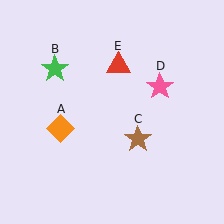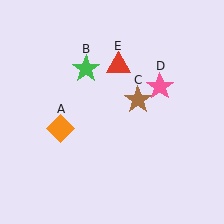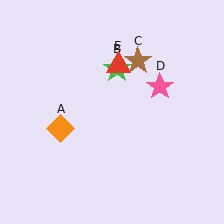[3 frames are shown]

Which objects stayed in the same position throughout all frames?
Orange diamond (object A) and pink star (object D) and red triangle (object E) remained stationary.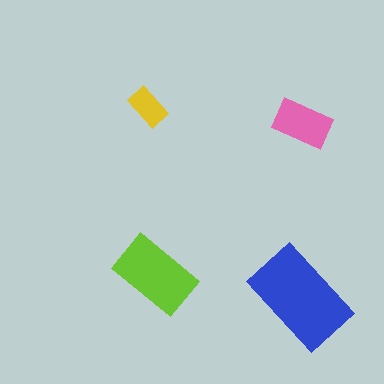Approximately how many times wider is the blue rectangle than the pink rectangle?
About 2 times wider.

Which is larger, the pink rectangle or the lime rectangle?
The lime one.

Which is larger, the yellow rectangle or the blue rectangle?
The blue one.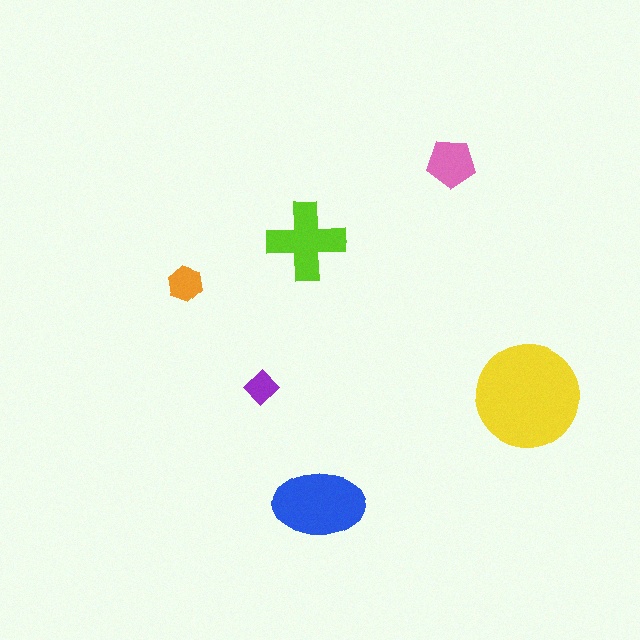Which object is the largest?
The yellow circle.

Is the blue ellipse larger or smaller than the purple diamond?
Larger.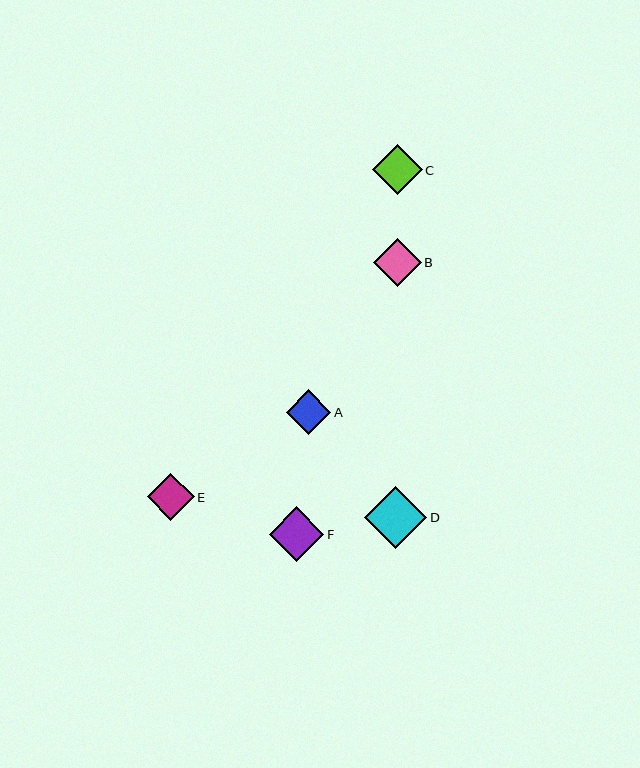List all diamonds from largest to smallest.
From largest to smallest: D, F, C, B, E, A.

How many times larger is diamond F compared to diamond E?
Diamond F is approximately 1.2 times the size of diamond E.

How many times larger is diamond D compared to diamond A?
Diamond D is approximately 1.4 times the size of diamond A.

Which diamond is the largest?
Diamond D is the largest with a size of approximately 63 pixels.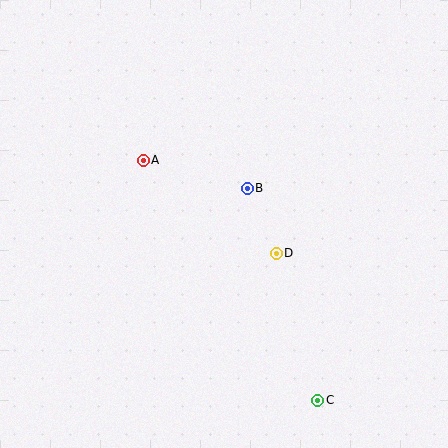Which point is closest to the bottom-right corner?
Point C is closest to the bottom-right corner.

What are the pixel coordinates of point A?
Point A is at (143, 160).